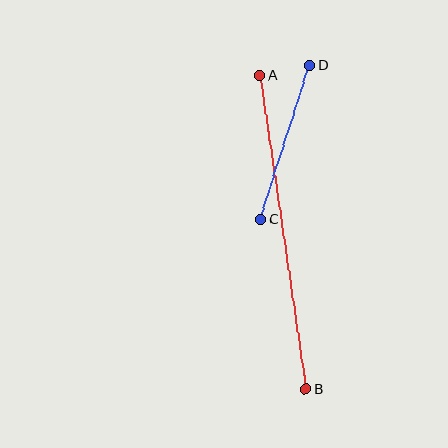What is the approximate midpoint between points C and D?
The midpoint is at approximately (285, 142) pixels.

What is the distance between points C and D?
The distance is approximately 162 pixels.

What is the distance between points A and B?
The distance is approximately 317 pixels.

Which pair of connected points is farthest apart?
Points A and B are farthest apart.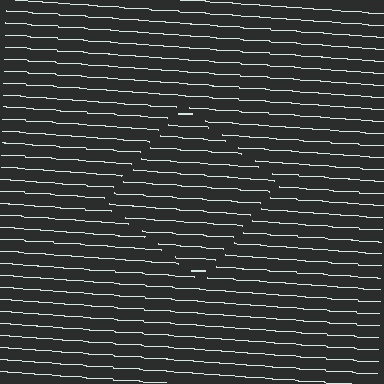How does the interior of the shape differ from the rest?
The interior of the shape contains the same grating, shifted by half a period — the contour is defined by the phase discontinuity where line-ends from the inner and outer gratings abut.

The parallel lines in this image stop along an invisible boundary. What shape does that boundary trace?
An illusory square. The interior of the shape contains the same grating, shifted by half a period — the contour is defined by the phase discontinuity where line-ends from the inner and outer gratings abut.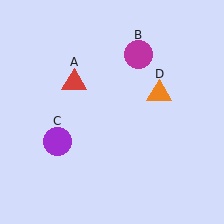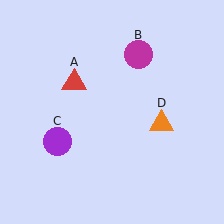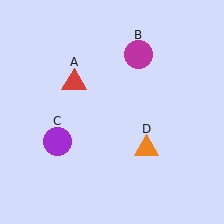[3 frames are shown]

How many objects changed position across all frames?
1 object changed position: orange triangle (object D).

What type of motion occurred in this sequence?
The orange triangle (object D) rotated clockwise around the center of the scene.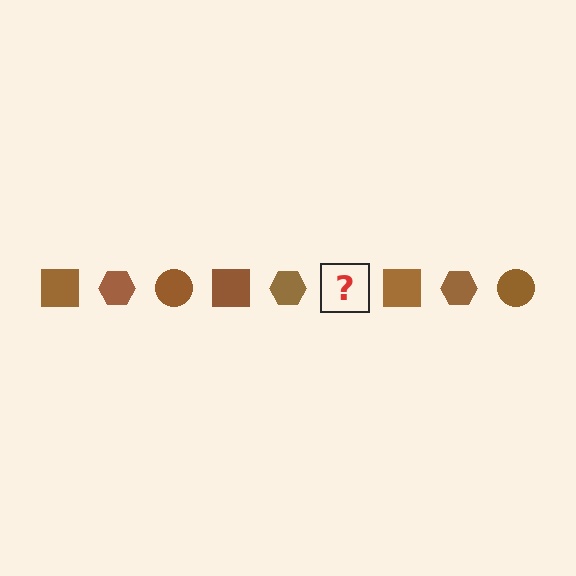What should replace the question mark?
The question mark should be replaced with a brown circle.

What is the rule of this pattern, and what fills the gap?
The rule is that the pattern cycles through square, hexagon, circle shapes in brown. The gap should be filled with a brown circle.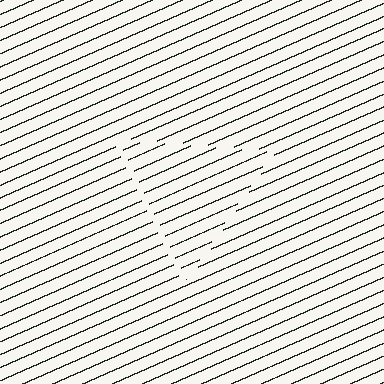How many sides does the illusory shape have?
3 sides — the line-ends trace a triangle.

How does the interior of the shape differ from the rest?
The interior of the shape contains the same grating, shifted by half a period — the contour is defined by the phase discontinuity where line-ends from the inner and outer gratings abut.